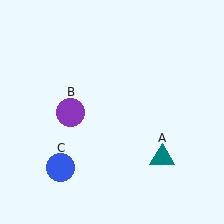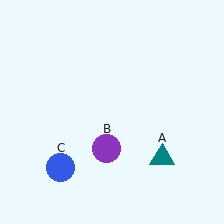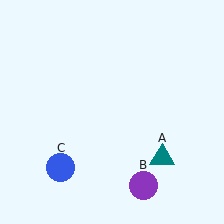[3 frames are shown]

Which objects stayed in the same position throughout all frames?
Teal triangle (object A) and blue circle (object C) remained stationary.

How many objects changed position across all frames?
1 object changed position: purple circle (object B).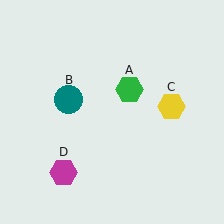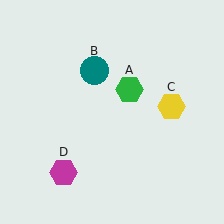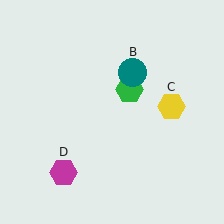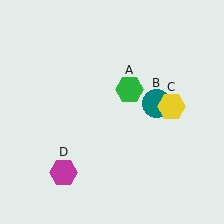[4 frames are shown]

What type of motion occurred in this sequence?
The teal circle (object B) rotated clockwise around the center of the scene.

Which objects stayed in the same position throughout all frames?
Green hexagon (object A) and yellow hexagon (object C) and magenta hexagon (object D) remained stationary.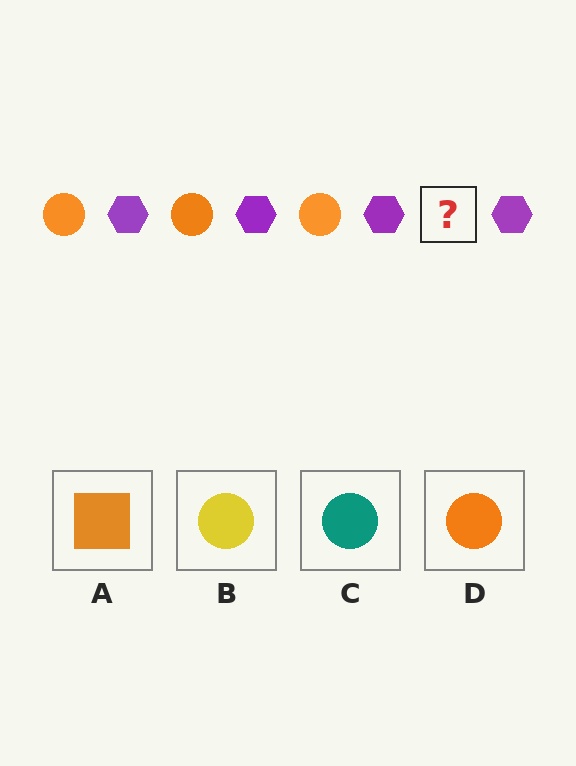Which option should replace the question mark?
Option D.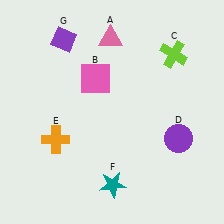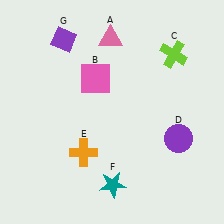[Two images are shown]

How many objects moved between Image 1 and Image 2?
1 object moved between the two images.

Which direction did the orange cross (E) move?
The orange cross (E) moved right.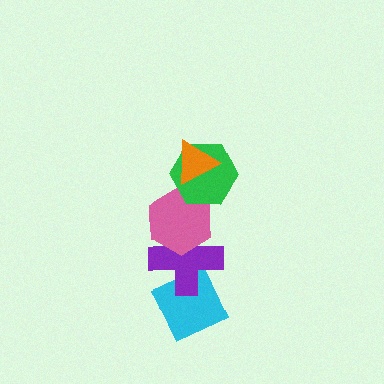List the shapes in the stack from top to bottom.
From top to bottom: the orange triangle, the green hexagon, the pink hexagon, the purple cross, the cyan diamond.